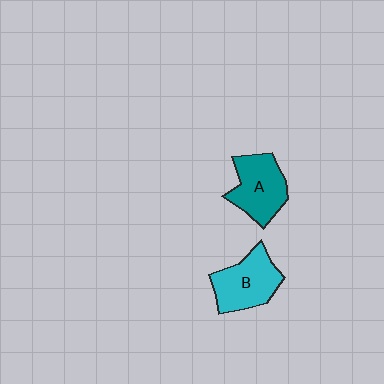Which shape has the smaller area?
Shape A (teal).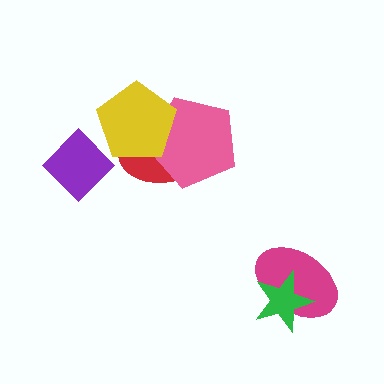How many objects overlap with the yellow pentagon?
2 objects overlap with the yellow pentagon.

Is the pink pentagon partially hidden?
Yes, it is partially covered by another shape.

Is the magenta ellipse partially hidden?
Yes, it is partially covered by another shape.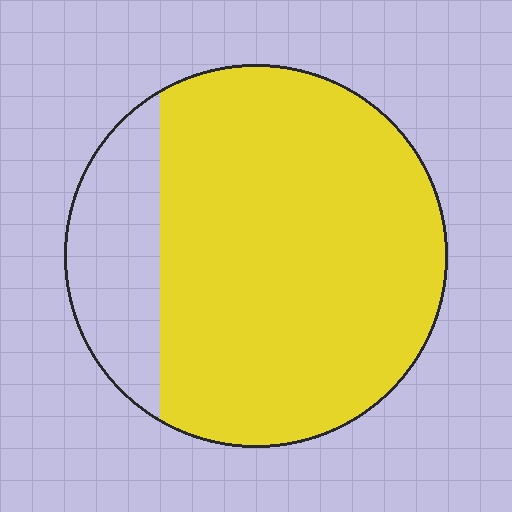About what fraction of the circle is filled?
About four fifths (4/5).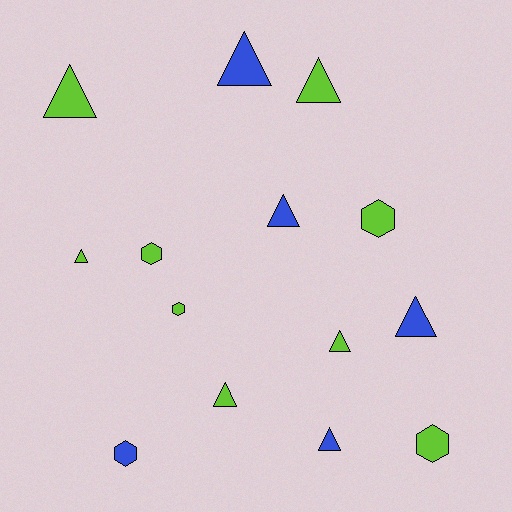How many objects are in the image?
There are 14 objects.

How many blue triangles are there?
There are 4 blue triangles.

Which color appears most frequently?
Lime, with 9 objects.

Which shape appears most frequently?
Triangle, with 9 objects.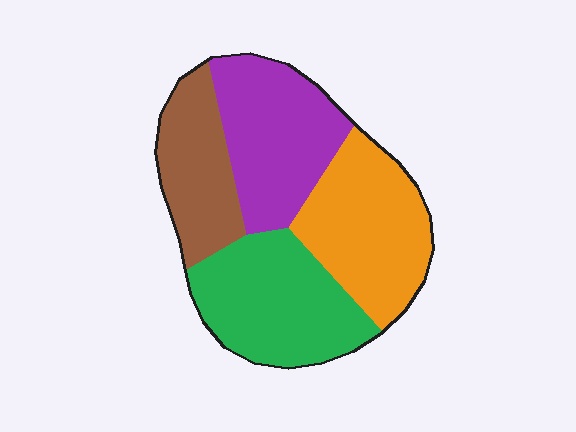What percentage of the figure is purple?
Purple covers around 25% of the figure.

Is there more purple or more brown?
Purple.